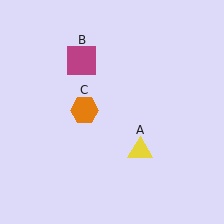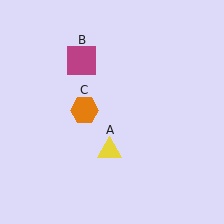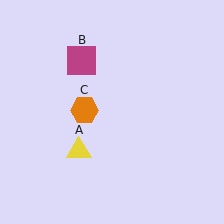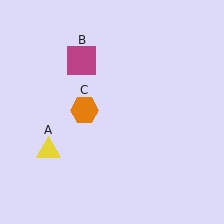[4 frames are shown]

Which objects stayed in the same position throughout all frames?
Magenta square (object B) and orange hexagon (object C) remained stationary.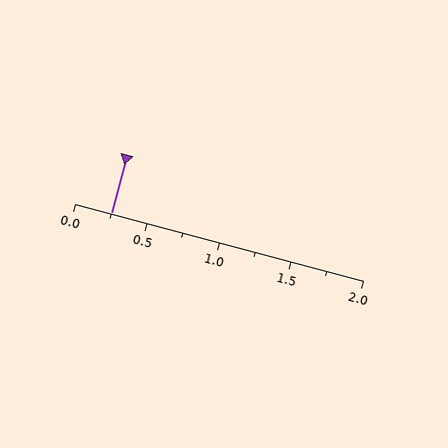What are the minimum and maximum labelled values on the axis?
The axis runs from 0.0 to 2.0.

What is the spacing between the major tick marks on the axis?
The major ticks are spaced 0.5 apart.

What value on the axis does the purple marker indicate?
The marker indicates approximately 0.25.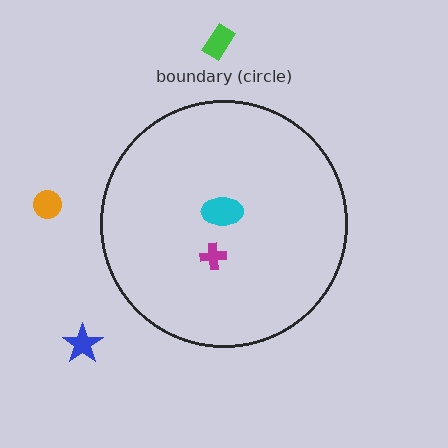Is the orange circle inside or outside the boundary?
Outside.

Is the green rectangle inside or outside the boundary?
Outside.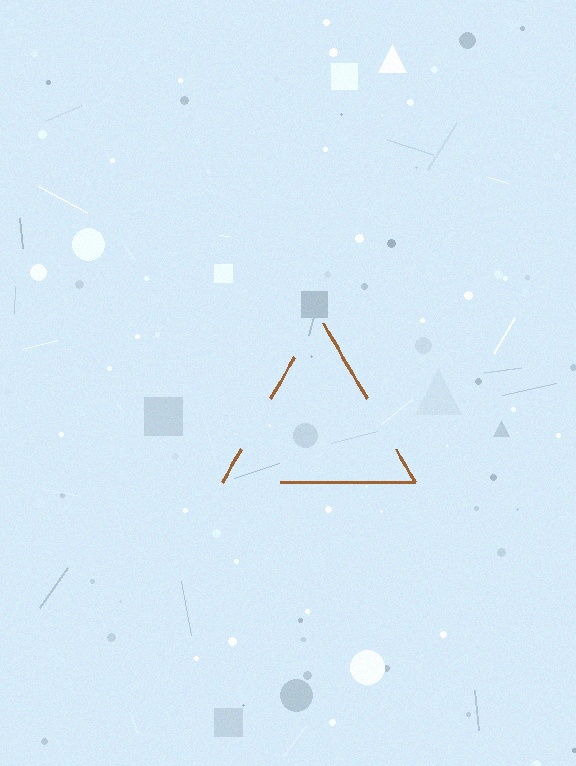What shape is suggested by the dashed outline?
The dashed outline suggests a triangle.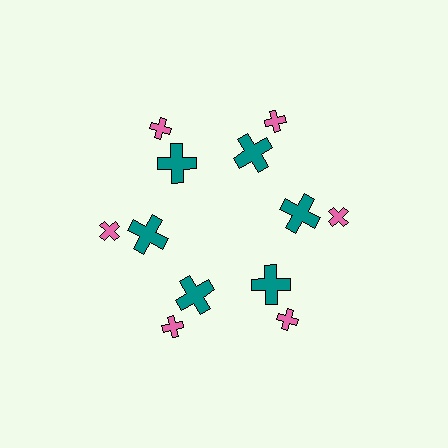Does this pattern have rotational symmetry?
Yes, this pattern has 6-fold rotational symmetry. It looks the same after rotating 60 degrees around the center.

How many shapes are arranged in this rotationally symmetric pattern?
There are 12 shapes, arranged in 6 groups of 2.